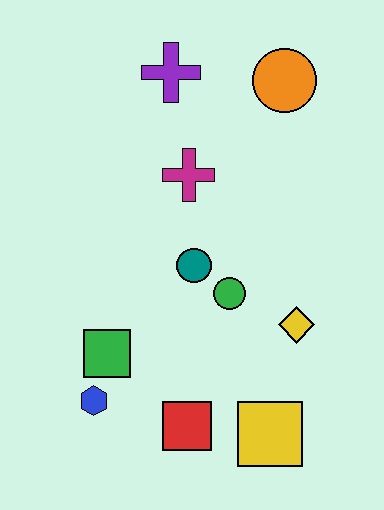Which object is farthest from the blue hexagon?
The orange circle is farthest from the blue hexagon.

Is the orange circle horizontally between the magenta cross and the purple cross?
No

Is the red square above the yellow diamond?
No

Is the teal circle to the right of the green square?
Yes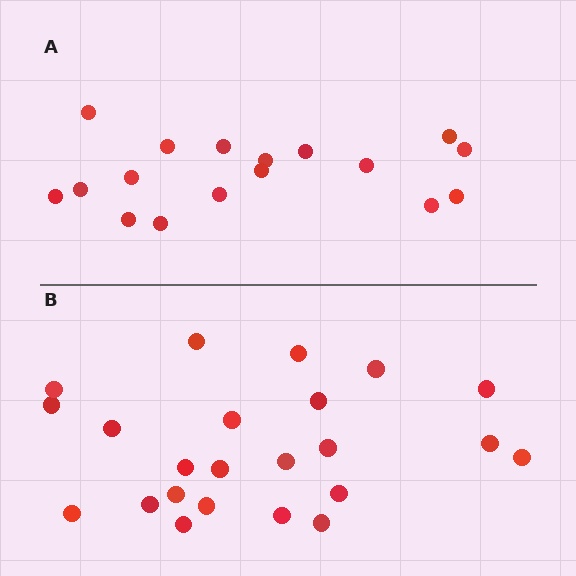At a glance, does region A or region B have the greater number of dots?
Region B (the bottom region) has more dots.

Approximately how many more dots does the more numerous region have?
Region B has about 6 more dots than region A.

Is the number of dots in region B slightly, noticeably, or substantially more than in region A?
Region B has noticeably more, but not dramatically so. The ratio is roughly 1.4 to 1.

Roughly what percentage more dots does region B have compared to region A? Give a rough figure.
About 35% more.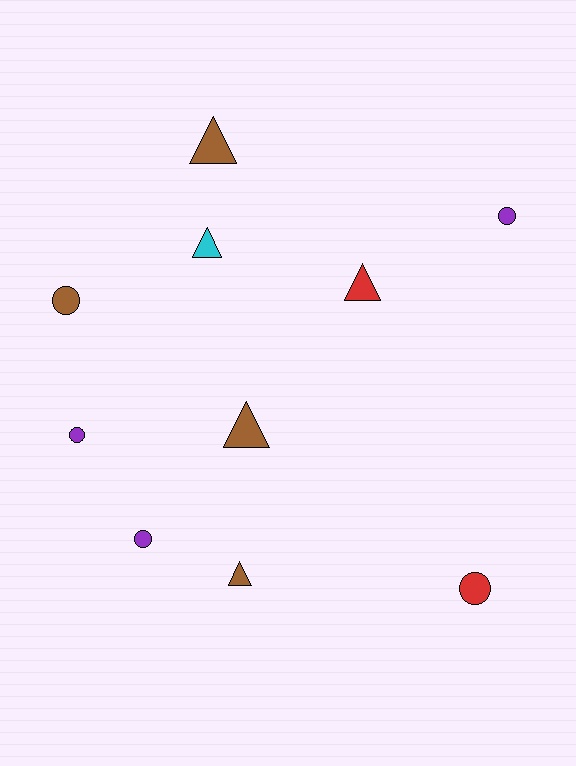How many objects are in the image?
There are 10 objects.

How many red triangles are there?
There is 1 red triangle.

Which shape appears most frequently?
Circle, with 5 objects.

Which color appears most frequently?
Brown, with 4 objects.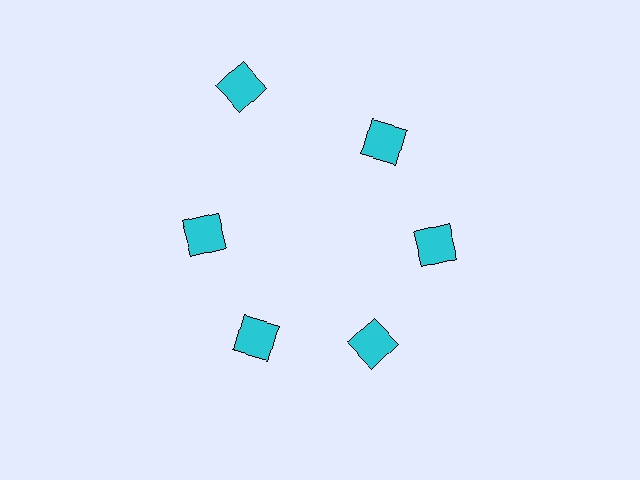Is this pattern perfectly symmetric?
No. The 6 cyan squares are arranged in a ring, but one element near the 11 o'clock position is pushed outward from the center, breaking the 6-fold rotational symmetry.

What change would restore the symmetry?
The symmetry would be restored by moving it inward, back onto the ring so that all 6 squares sit at equal angles and equal distance from the center.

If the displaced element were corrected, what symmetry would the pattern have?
It would have 6-fold rotational symmetry — the pattern would map onto itself every 60 degrees.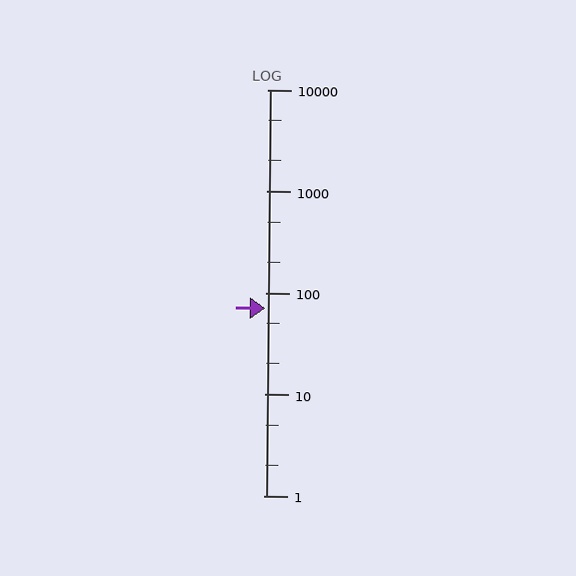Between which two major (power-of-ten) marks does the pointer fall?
The pointer is between 10 and 100.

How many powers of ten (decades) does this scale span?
The scale spans 4 decades, from 1 to 10000.